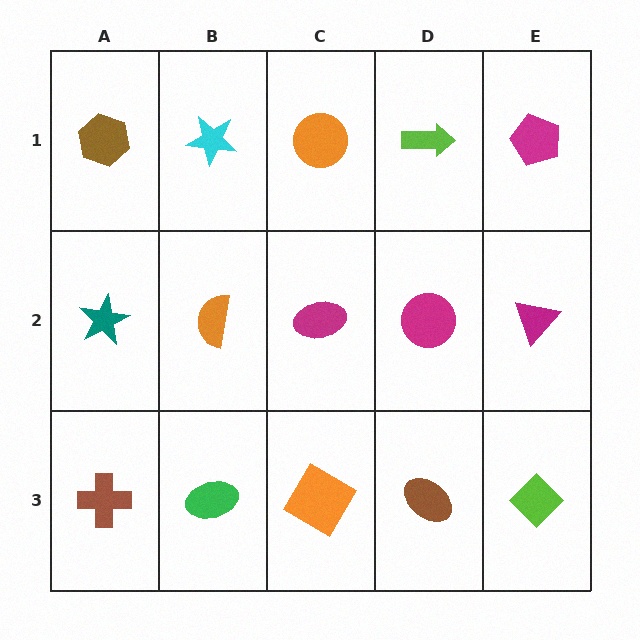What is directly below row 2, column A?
A brown cross.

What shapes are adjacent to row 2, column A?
A brown hexagon (row 1, column A), a brown cross (row 3, column A), an orange semicircle (row 2, column B).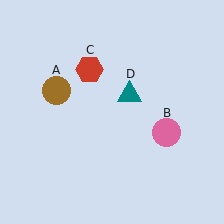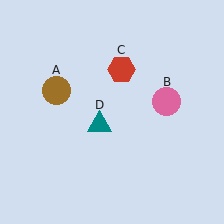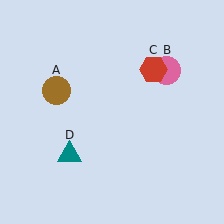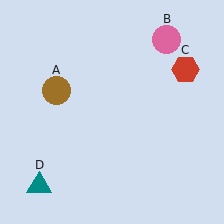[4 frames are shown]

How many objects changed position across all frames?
3 objects changed position: pink circle (object B), red hexagon (object C), teal triangle (object D).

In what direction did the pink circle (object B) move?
The pink circle (object B) moved up.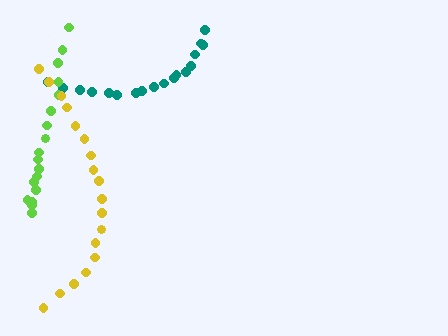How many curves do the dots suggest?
There are 3 distinct paths.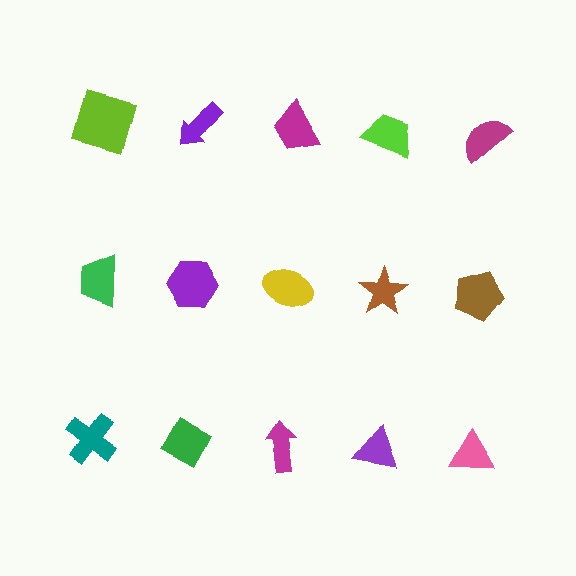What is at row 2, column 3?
A yellow ellipse.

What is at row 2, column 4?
A brown star.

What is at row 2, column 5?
A brown pentagon.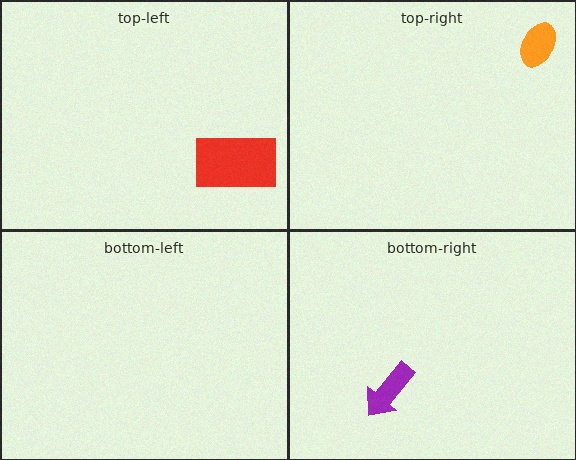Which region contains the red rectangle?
The top-left region.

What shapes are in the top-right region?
The orange ellipse.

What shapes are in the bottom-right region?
The purple arrow.